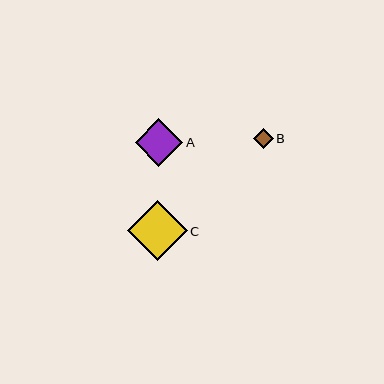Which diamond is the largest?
Diamond C is the largest with a size of approximately 60 pixels.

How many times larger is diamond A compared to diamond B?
Diamond A is approximately 2.3 times the size of diamond B.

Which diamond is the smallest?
Diamond B is the smallest with a size of approximately 20 pixels.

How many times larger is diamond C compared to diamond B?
Diamond C is approximately 2.9 times the size of diamond B.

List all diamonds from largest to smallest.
From largest to smallest: C, A, B.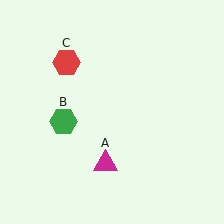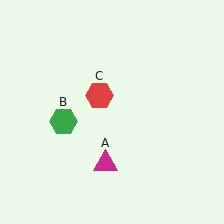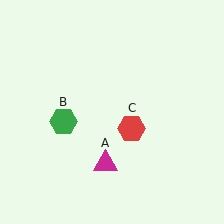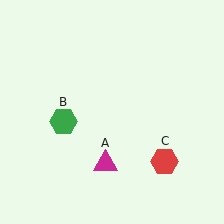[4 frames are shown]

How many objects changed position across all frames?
1 object changed position: red hexagon (object C).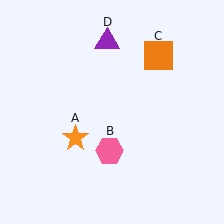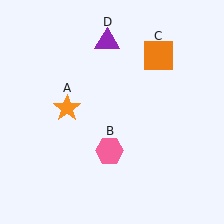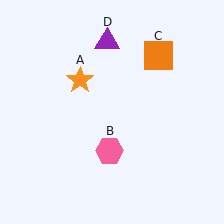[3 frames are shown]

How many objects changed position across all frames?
1 object changed position: orange star (object A).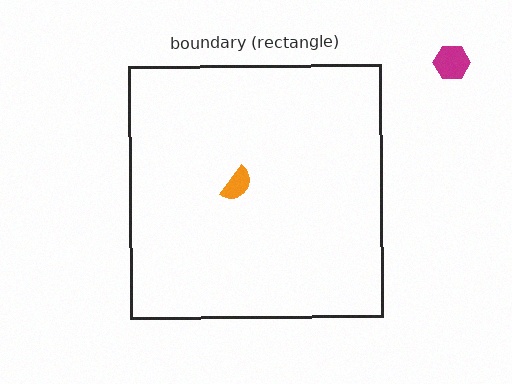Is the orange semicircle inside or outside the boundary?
Inside.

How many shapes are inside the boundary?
1 inside, 1 outside.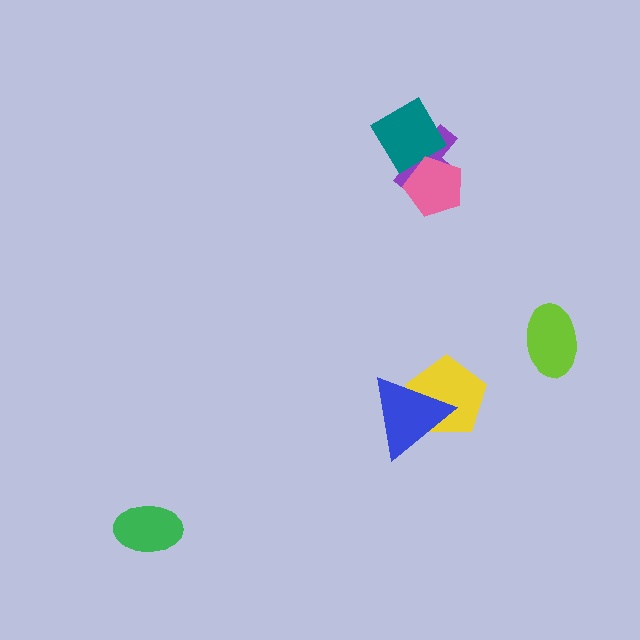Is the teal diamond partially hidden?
No, no other shape covers it.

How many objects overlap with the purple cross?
2 objects overlap with the purple cross.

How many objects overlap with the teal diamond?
1 object overlaps with the teal diamond.